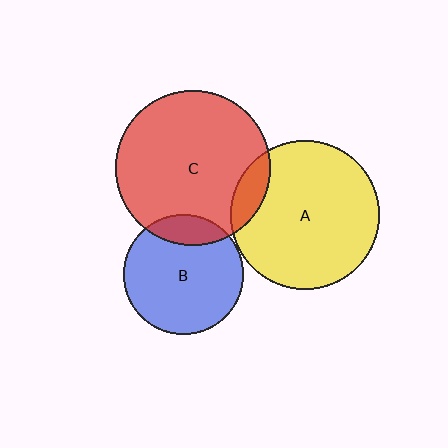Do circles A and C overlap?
Yes.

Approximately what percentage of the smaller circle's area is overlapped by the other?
Approximately 10%.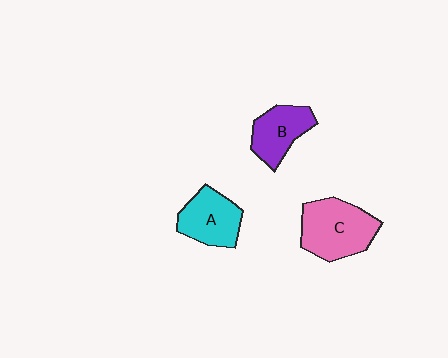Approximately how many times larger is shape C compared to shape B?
Approximately 1.4 times.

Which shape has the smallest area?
Shape B (purple).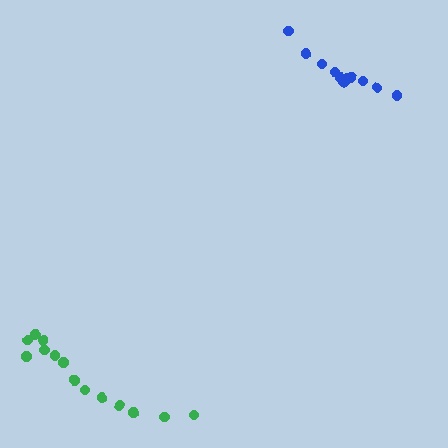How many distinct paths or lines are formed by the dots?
There are 2 distinct paths.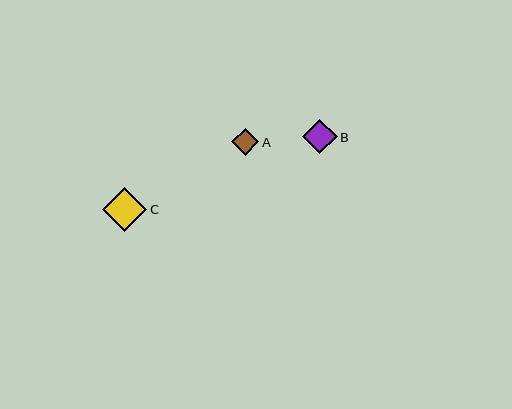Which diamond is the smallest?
Diamond A is the smallest with a size of approximately 27 pixels.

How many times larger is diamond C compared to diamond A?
Diamond C is approximately 1.6 times the size of diamond A.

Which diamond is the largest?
Diamond C is the largest with a size of approximately 44 pixels.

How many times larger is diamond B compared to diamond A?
Diamond B is approximately 1.3 times the size of diamond A.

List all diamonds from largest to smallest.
From largest to smallest: C, B, A.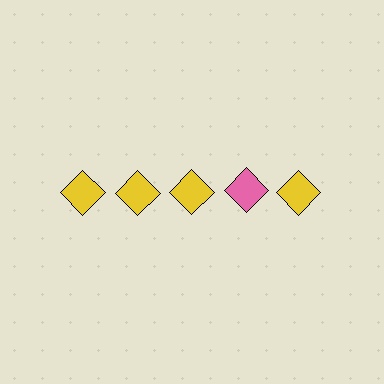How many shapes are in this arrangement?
There are 5 shapes arranged in a grid pattern.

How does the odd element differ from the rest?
It has a different color: pink instead of yellow.